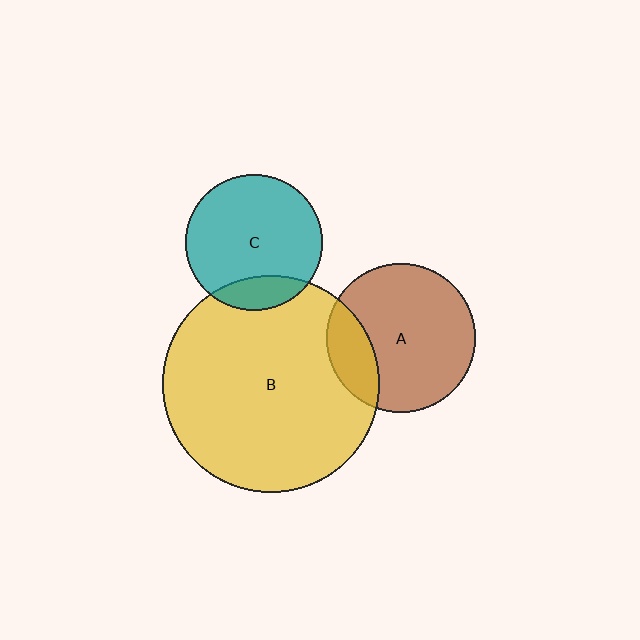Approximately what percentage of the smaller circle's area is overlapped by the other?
Approximately 20%.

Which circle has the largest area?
Circle B (yellow).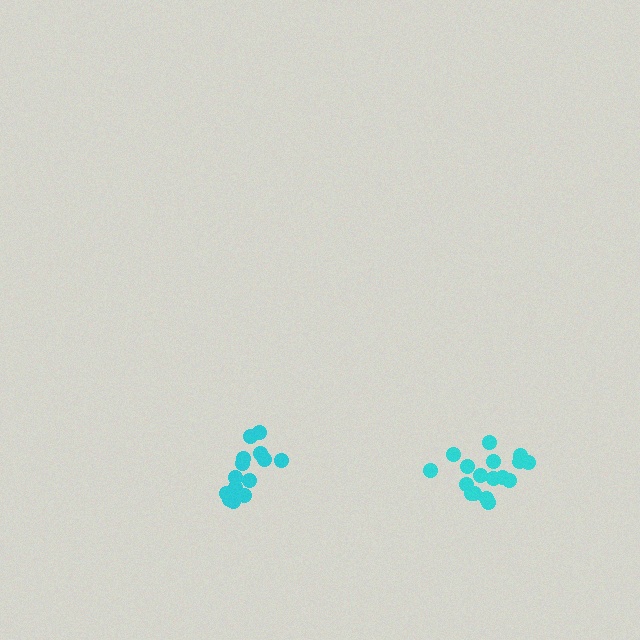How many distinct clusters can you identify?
There are 2 distinct clusters.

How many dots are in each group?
Group 1: 14 dots, Group 2: 17 dots (31 total).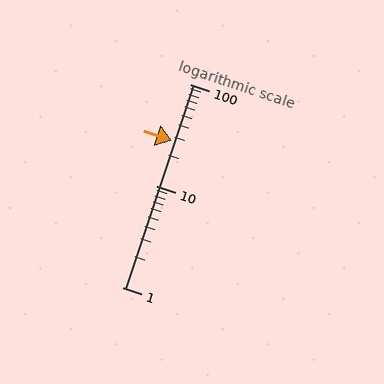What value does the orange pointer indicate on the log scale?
The pointer indicates approximately 28.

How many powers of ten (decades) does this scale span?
The scale spans 2 decades, from 1 to 100.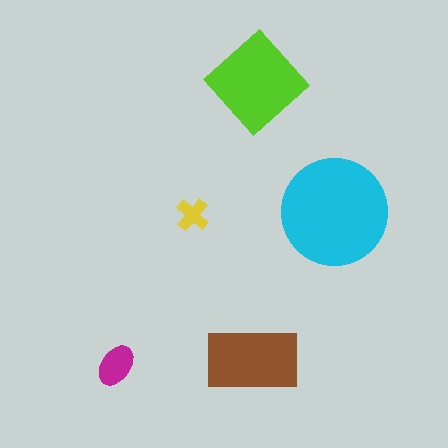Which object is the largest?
The cyan circle.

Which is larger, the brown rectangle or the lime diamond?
The lime diamond.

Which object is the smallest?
The yellow cross.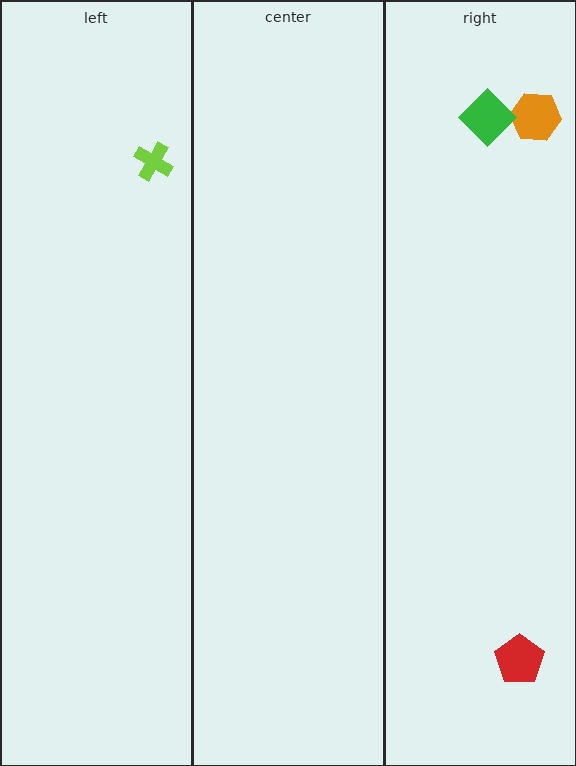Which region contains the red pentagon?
The right region.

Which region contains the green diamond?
The right region.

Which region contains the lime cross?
The left region.